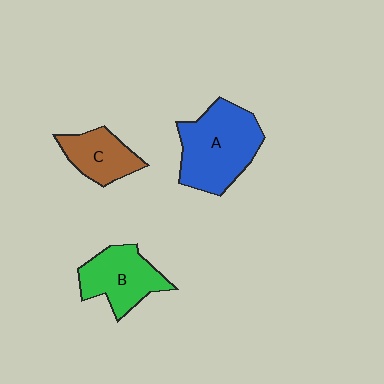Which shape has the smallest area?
Shape C (brown).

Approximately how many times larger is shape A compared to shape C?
Approximately 1.8 times.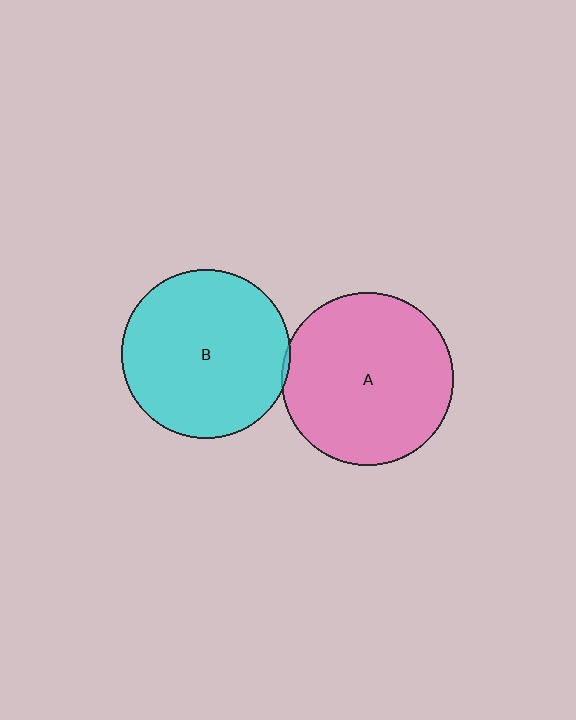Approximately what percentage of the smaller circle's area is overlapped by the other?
Approximately 5%.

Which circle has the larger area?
Circle A (pink).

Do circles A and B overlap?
Yes.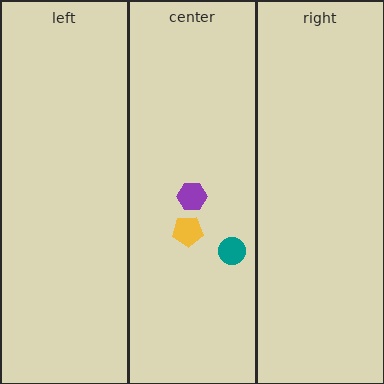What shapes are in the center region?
The teal circle, the yellow pentagon, the purple hexagon.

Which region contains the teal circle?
The center region.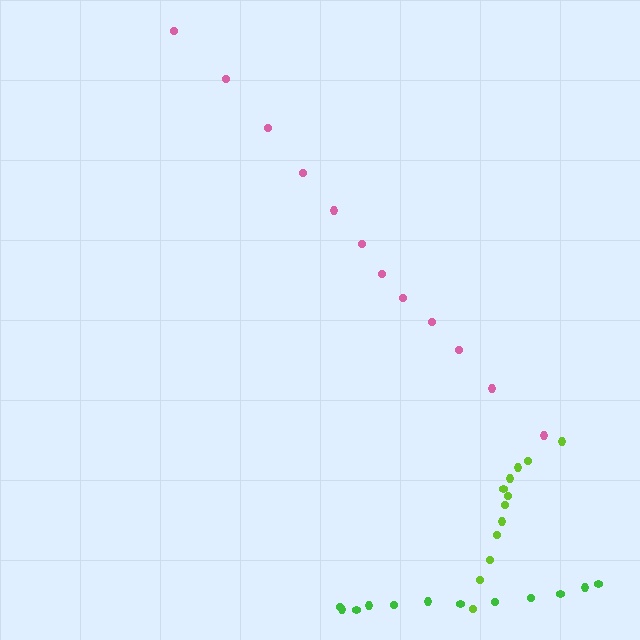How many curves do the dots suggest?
There are 3 distinct paths.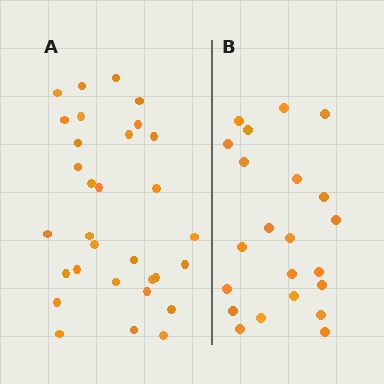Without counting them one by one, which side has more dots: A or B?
Region A (the left region) has more dots.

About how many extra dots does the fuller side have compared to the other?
Region A has roughly 8 or so more dots than region B.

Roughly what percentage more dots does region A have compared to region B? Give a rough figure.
About 40% more.